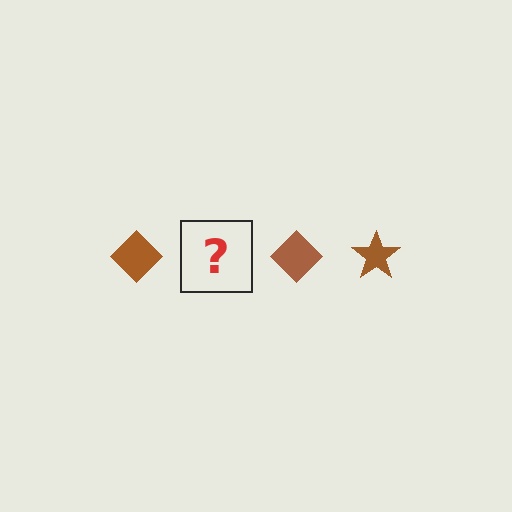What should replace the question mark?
The question mark should be replaced with a brown star.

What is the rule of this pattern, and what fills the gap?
The rule is that the pattern cycles through diamond, star shapes in brown. The gap should be filled with a brown star.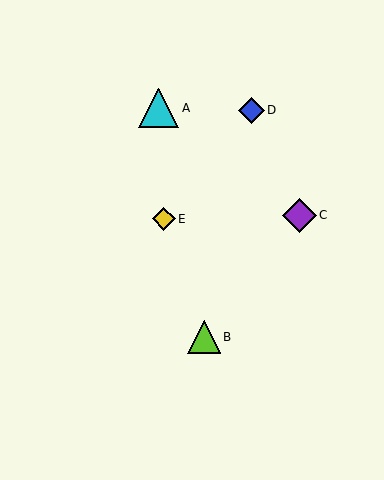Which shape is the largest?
The cyan triangle (labeled A) is the largest.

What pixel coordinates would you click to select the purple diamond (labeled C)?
Click at (299, 215) to select the purple diamond C.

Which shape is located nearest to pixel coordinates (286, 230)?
The purple diamond (labeled C) at (299, 215) is nearest to that location.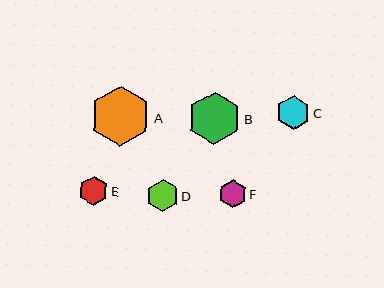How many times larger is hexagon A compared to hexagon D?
Hexagon A is approximately 1.9 times the size of hexagon D.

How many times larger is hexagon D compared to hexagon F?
Hexagon D is approximately 1.1 times the size of hexagon F.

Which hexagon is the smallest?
Hexagon F is the smallest with a size of approximately 28 pixels.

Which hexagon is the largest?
Hexagon A is the largest with a size of approximately 60 pixels.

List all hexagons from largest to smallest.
From largest to smallest: A, B, C, D, E, F.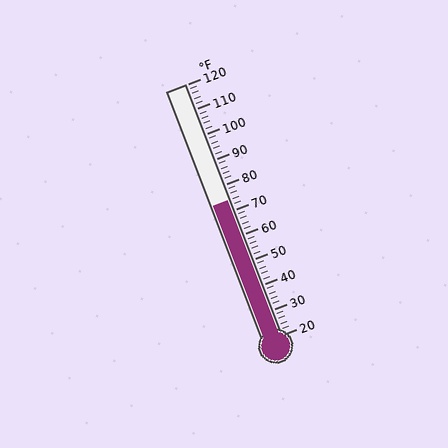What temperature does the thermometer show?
The thermometer shows approximately 74°F.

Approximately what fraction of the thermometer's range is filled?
The thermometer is filled to approximately 55% of its range.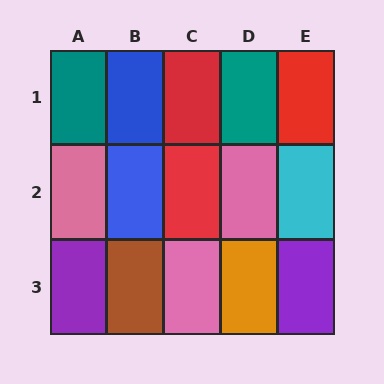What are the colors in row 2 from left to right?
Pink, blue, red, pink, cyan.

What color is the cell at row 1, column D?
Teal.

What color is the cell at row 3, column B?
Brown.